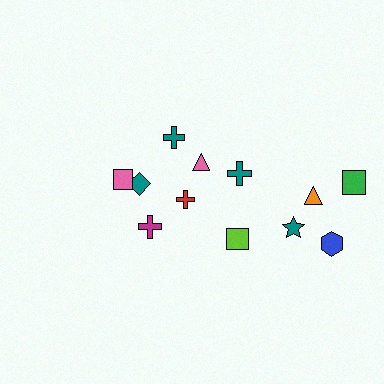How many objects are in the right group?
There are 8 objects.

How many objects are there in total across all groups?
There are 12 objects.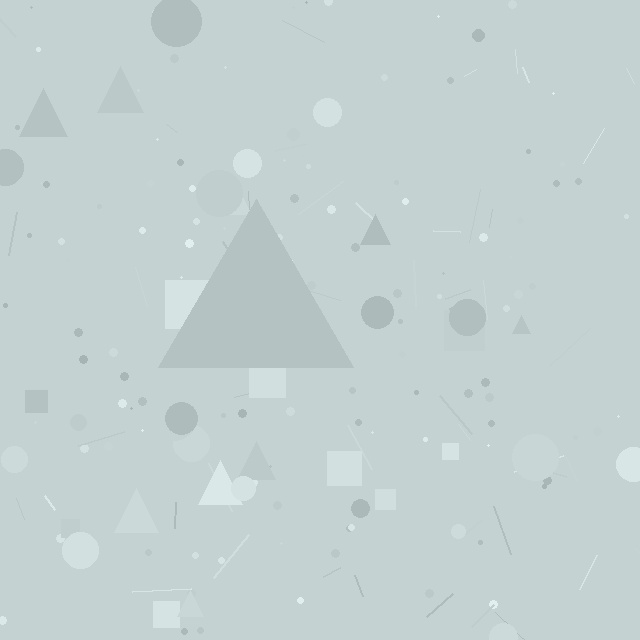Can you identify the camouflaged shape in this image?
The camouflaged shape is a triangle.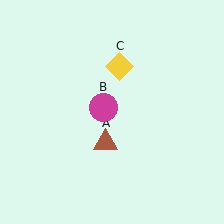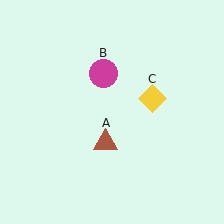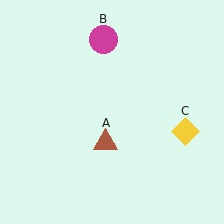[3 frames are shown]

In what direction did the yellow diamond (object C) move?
The yellow diamond (object C) moved down and to the right.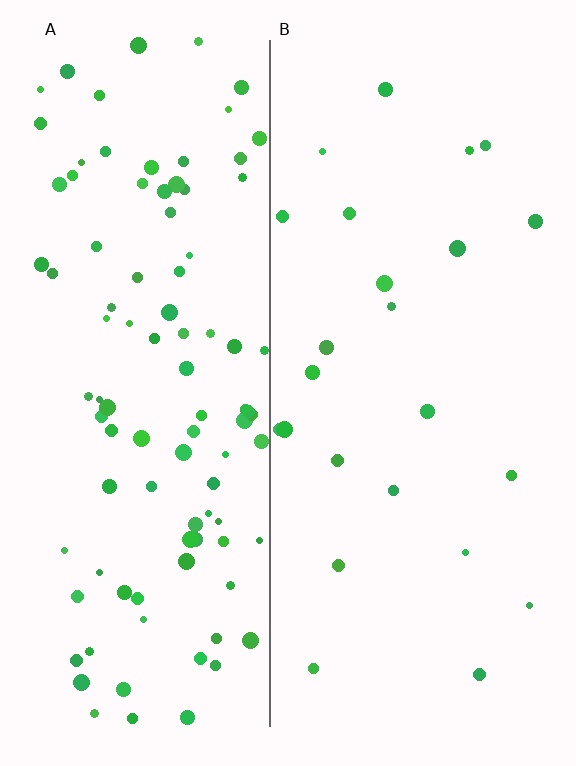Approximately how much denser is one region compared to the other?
Approximately 4.2× — region A over region B.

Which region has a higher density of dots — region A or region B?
A (the left).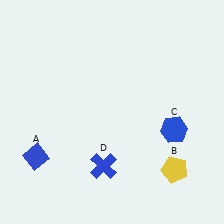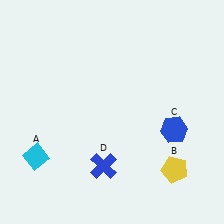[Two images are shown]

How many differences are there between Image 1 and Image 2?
There is 1 difference between the two images.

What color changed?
The diamond (A) changed from blue in Image 1 to cyan in Image 2.